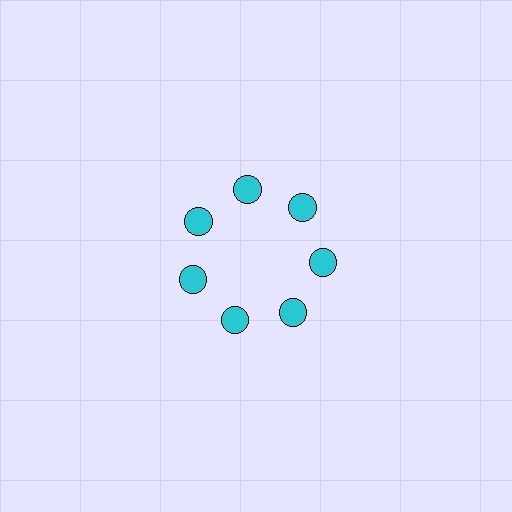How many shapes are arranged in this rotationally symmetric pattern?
There are 7 shapes, arranged in 7 groups of 1.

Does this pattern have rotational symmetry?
Yes, this pattern has 7-fold rotational symmetry. It looks the same after rotating 51 degrees around the center.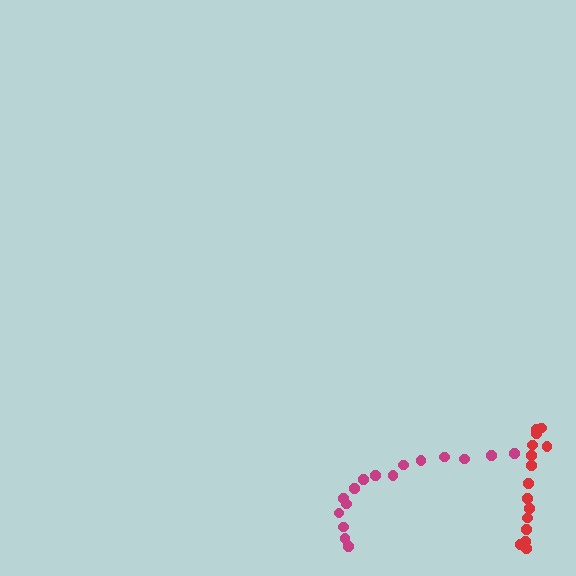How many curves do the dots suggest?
There are 2 distinct paths.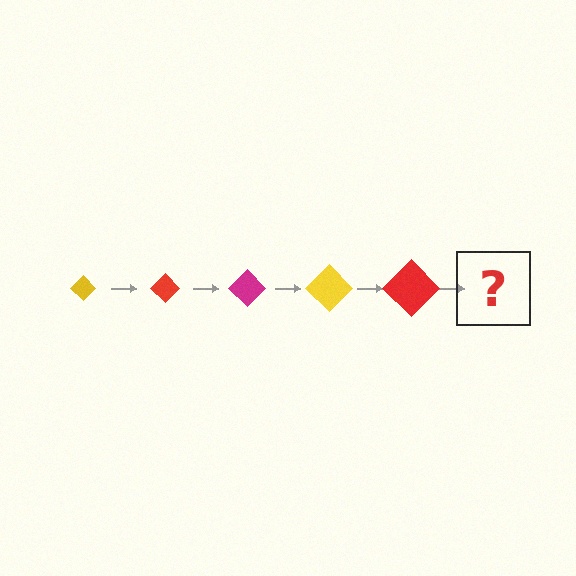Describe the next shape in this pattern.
It should be a magenta diamond, larger than the previous one.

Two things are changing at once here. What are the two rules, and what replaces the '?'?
The two rules are that the diamond grows larger each step and the color cycles through yellow, red, and magenta. The '?' should be a magenta diamond, larger than the previous one.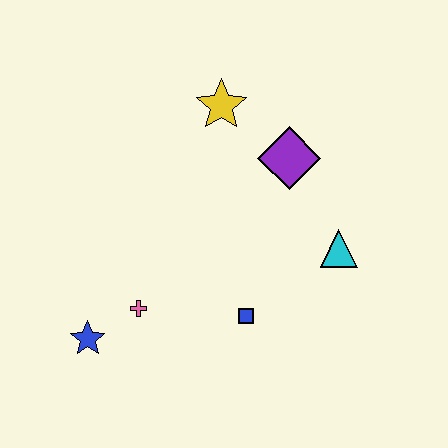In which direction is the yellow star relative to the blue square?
The yellow star is above the blue square.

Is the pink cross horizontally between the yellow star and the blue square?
No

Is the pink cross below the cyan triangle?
Yes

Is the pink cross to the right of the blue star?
Yes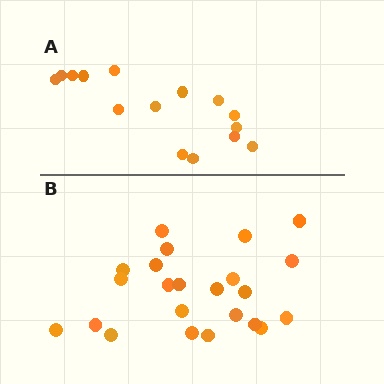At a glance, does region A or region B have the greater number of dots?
Region B (the bottom region) has more dots.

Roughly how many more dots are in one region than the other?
Region B has roughly 8 or so more dots than region A.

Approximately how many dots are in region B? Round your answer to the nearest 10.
About 20 dots. (The exact count is 23, which rounds to 20.)